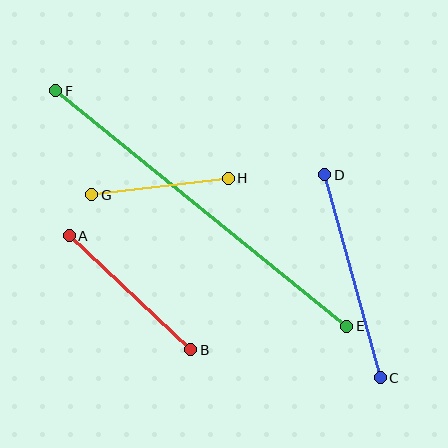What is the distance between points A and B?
The distance is approximately 167 pixels.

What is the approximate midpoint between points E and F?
The midpoint is at approximately (201, 208) pixels.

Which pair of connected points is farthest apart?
Points E and F are farthest apart.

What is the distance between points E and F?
The distance is approximately 375 pixels.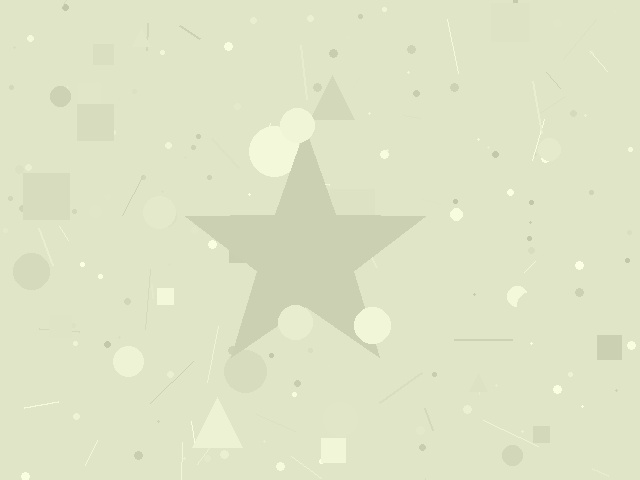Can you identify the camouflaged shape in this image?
The camouflaged shape is a star.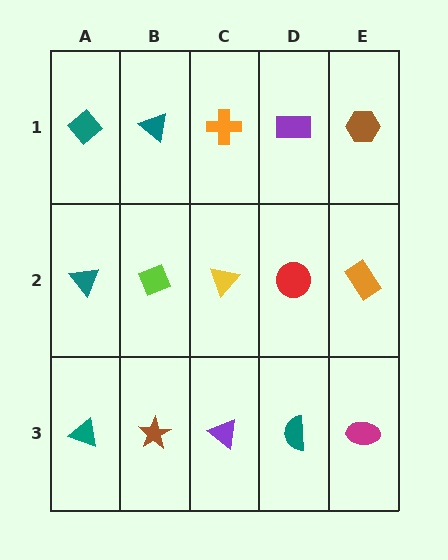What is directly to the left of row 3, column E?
A teal semicircle.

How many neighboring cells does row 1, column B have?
3.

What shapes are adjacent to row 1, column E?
An orange rectangle (row 2, column E), a purple rectangle (row 1, column D).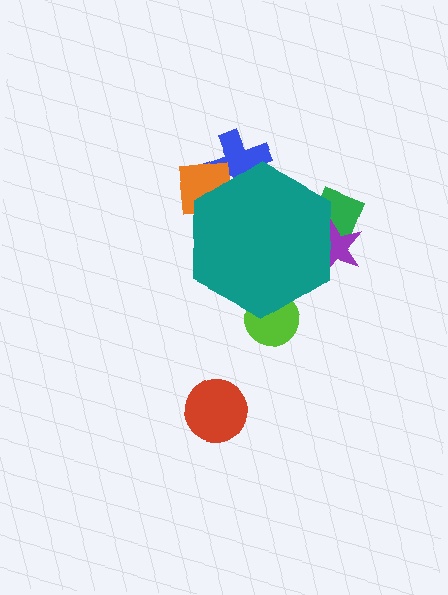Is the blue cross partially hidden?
Yes, the blue cross is partially hidden behind the teal hexagon.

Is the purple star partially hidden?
Yes, the purple star is partially hidden behind the teal hexagon.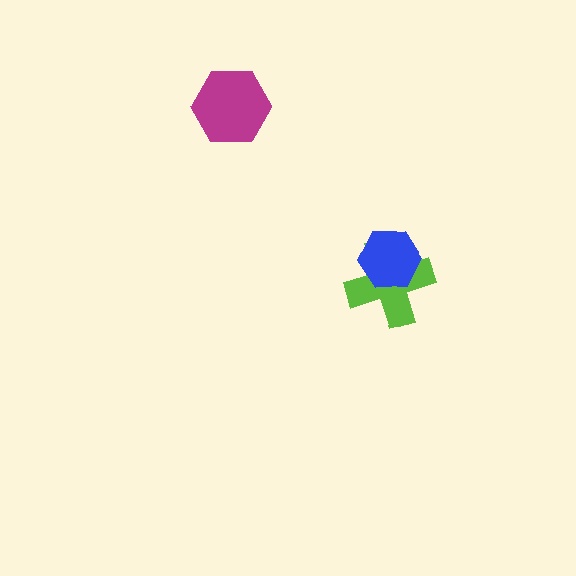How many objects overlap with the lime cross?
1 object overlaps with the lime cross.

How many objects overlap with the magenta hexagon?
0 objects overlap with the magenta hexagon.